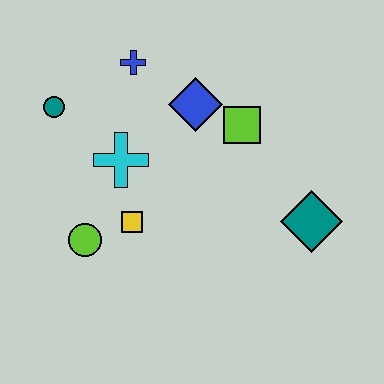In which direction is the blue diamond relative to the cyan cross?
The blue diamond is to the right of the cyan cross.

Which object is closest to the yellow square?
The lime circle is closest to the yellow square.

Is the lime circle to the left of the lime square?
Yes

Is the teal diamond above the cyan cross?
No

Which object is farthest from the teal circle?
The teal diamond is farthest from the teal circle.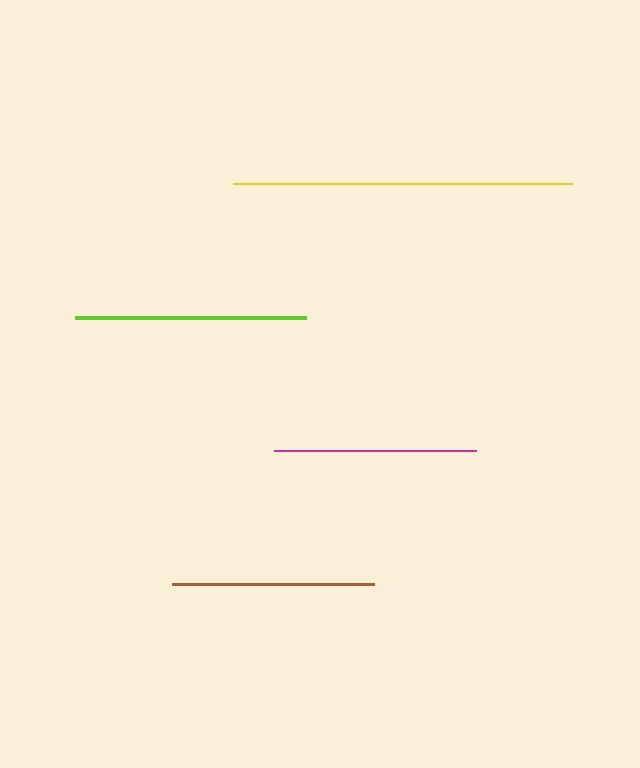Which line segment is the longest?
The yellow line is the longest at approximately 339 pixels.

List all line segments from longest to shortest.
From longest to shortest: yellow, lime, magenta, brown.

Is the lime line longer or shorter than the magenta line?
The lime line is longer than the magenta line.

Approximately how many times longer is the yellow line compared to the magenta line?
The yellow line is approximately 1.7 times the length of the magenta line.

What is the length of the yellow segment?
The yellow segment is approximately 339 pixels long.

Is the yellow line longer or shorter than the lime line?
The yellow line is longer than the lime line.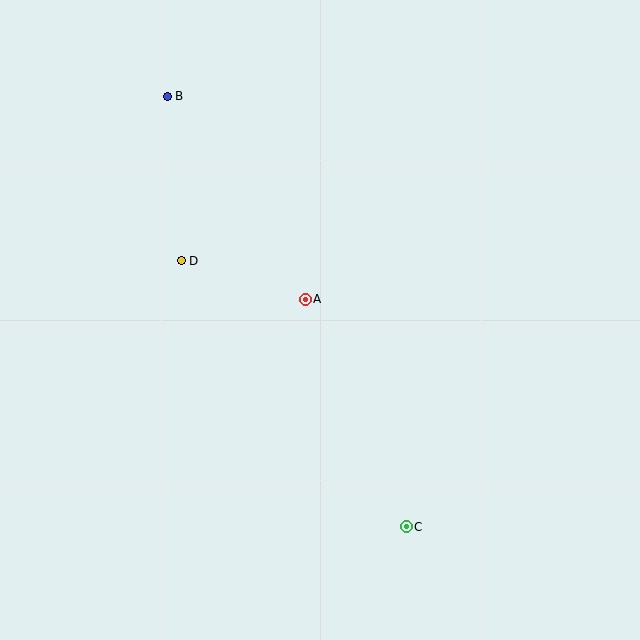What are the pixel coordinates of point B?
Point B is at (167, 96).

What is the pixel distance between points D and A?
The distance between D and A is 130 pixels.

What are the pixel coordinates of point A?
Point A is at (305, 299).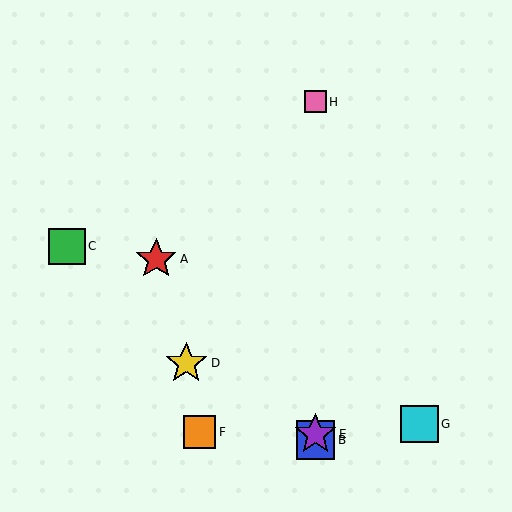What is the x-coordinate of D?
Object D is at x≈186.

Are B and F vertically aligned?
No, B is at x≈315 and F is at x≈200.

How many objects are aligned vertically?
3 objects (B, E, H) are aligned vertically.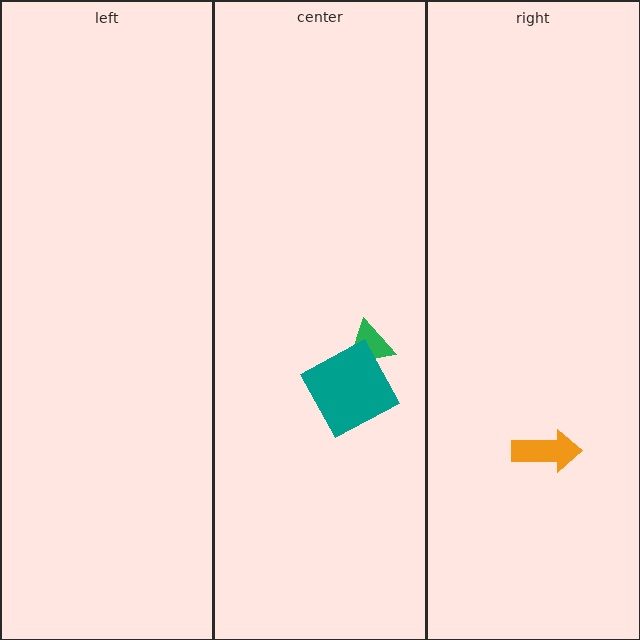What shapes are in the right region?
The orange arrow.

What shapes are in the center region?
The green triangle, the teal square.